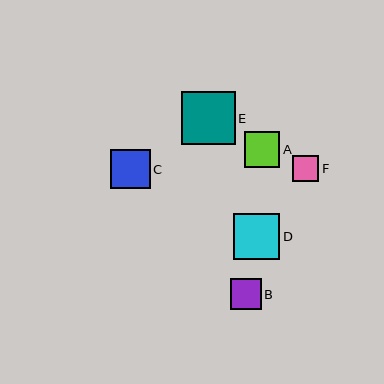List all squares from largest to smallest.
From largest to smallest: E, D, C, A, B, F.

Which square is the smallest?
Square F is the smallest with a size of approximately 26 pixels.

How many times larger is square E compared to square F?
Square E is approximately 2.0 times the size of square F.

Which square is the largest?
Square E is the largest with a size of approximately 53 pixels.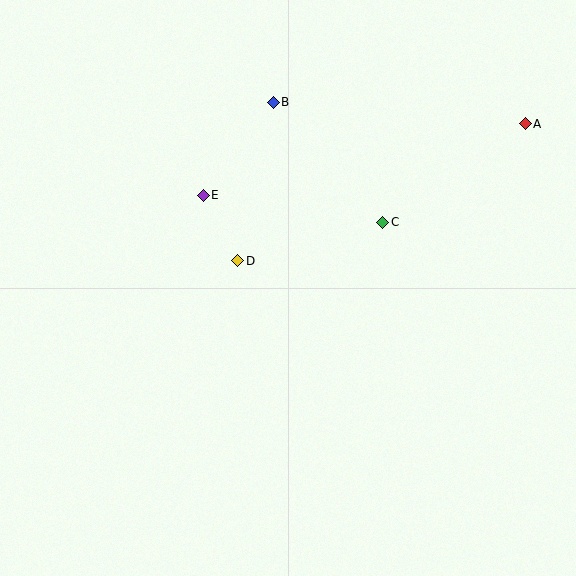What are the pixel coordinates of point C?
Point C is at (383, 222).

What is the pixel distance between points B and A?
The distance between B and A is 253 pixels.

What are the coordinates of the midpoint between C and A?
The midpoint between C and A is at (454, 173).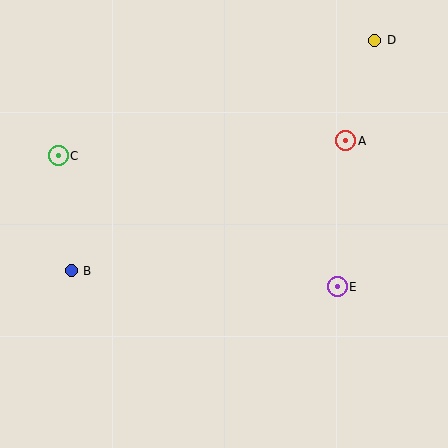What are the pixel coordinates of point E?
Point E is at (337, 287).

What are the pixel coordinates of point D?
Point D is at (375, 40).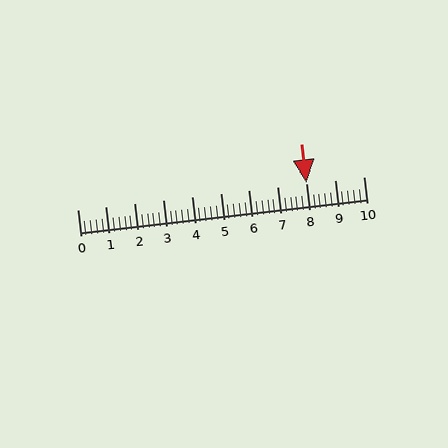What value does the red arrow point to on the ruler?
The red arrow points to approximately 8.0.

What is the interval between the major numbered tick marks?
The major tick marks are spaced 1 units apart.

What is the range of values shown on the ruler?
The ruler shows values from 0 to 10.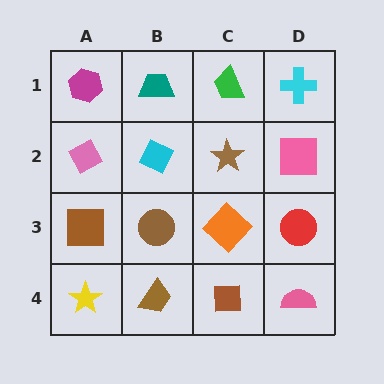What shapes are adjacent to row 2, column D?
A cyan cross (row 1, column D), a red circle (row 3, column D), a brown star (row 2, column C).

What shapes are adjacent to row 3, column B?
A cyan diamond (row 2, column B), a brown trapezoid (row 4, column B), a brown square (row 3, column A), an orange diamond (row 3, column C).